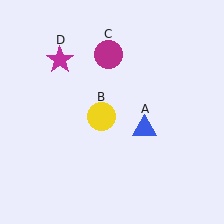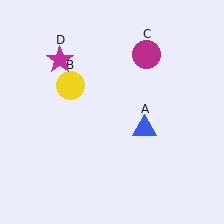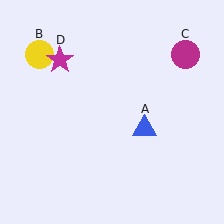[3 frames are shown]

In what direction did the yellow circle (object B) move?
The yellow circle (object B) moved up and to the left.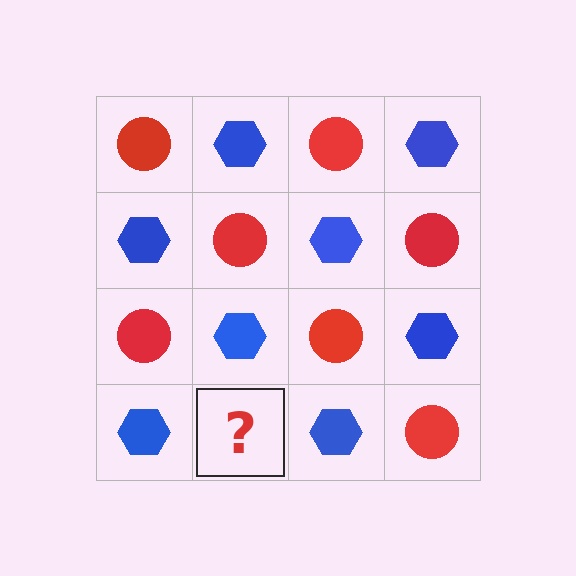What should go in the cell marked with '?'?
The missing cell should contain a red circle.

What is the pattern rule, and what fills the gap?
The rule is that it alternates red circle and blue hexagon in a checkerboard pattern. The gap should be filled with a red circle.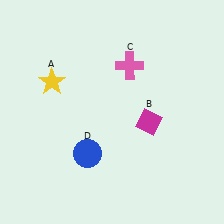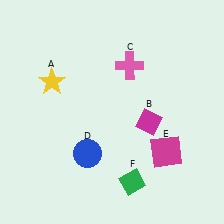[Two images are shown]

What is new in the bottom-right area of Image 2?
A magenta square (E) was added in the bottom-right area of Image 2.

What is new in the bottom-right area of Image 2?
A green diamond (F) was added in the bottom-right area of Image 2.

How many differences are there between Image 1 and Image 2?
There are 2 differences between the two images.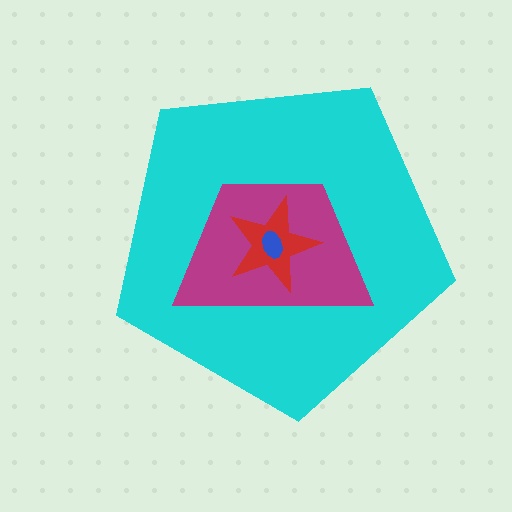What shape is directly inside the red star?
The blue ellipse.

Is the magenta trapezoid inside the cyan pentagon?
Yes.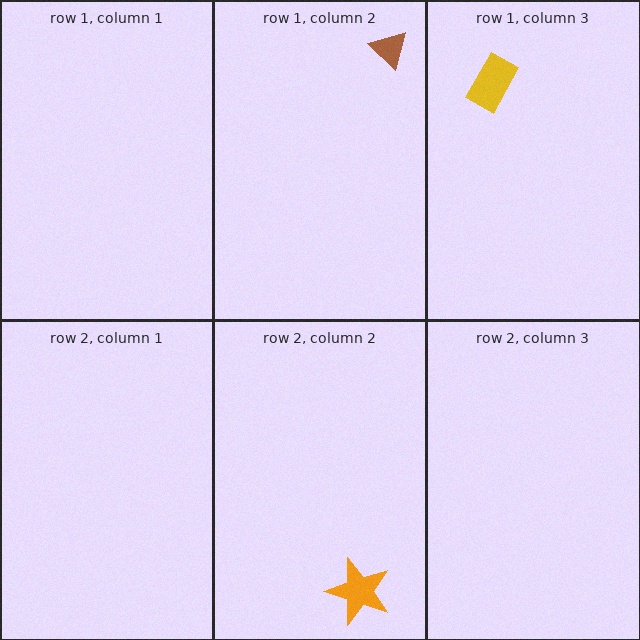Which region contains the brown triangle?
The row 1, column 2 region.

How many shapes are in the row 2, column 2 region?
1.